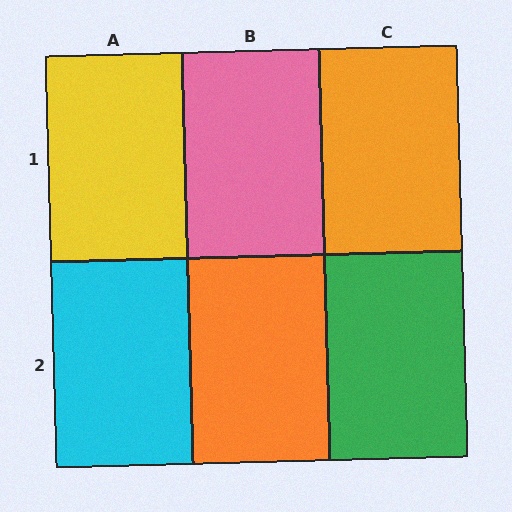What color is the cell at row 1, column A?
Yellow.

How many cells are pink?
1 cell is pink.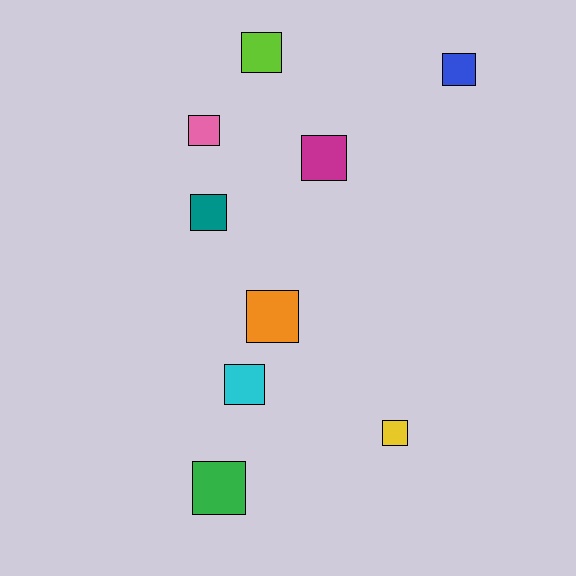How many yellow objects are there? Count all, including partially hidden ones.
There is 1 yellow object.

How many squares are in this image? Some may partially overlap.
There are 9 squares.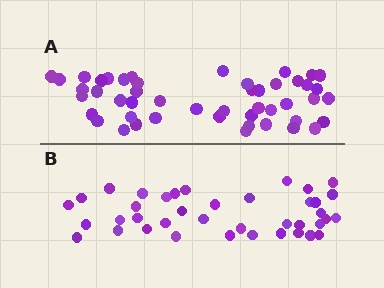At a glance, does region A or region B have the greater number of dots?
Region A (the top region) has more dots.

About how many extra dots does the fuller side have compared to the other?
Region A has roughly 8 or so more dots than region B.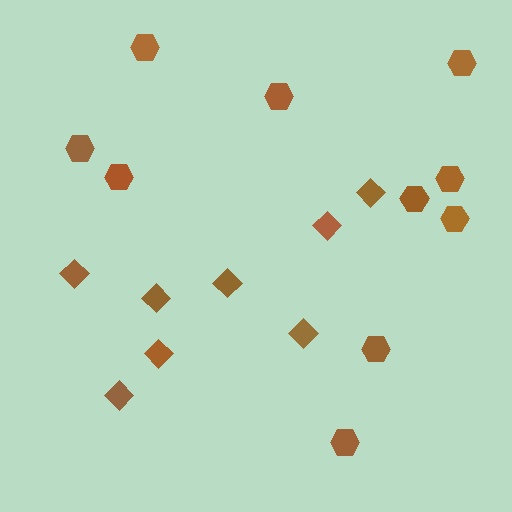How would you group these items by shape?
There are 2 groups: one group of diamonds (8) and one group of hexagons (10).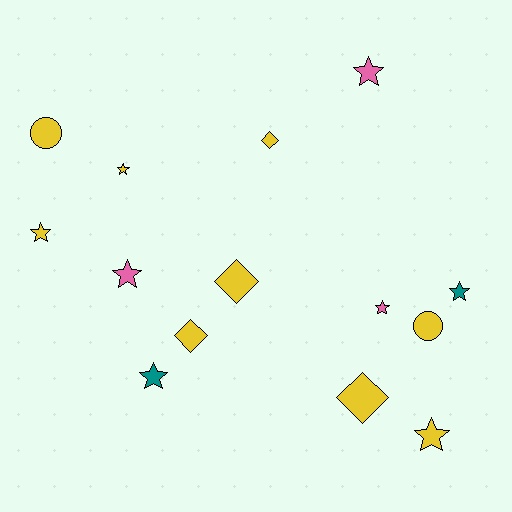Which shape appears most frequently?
Star, with 8 objects.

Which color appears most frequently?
Yellow, with 9 objects.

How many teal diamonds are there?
There are no teal diamonds.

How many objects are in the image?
There are 14 objects.